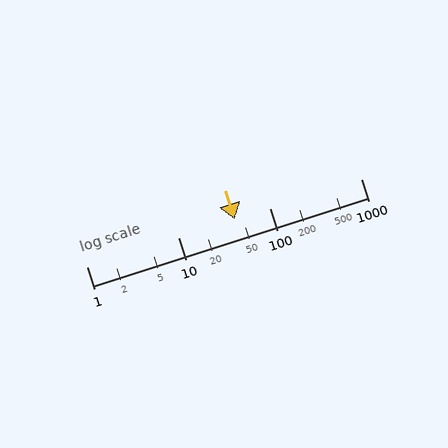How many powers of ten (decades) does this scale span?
The scale spans 3 decades, from 1 to 1000.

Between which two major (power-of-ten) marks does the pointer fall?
The pointer is between 10 and 100.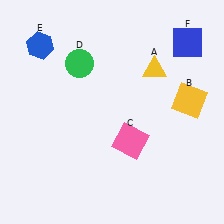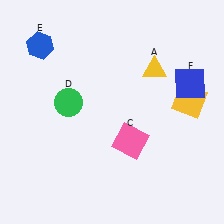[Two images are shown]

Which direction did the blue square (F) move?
The blue square (F) moved down.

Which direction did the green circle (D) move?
The green circle (D) moved down.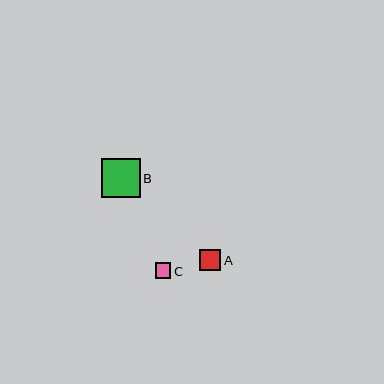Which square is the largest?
Square B is the largest with a size of approximately 39 pixels.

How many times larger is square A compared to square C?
Square A is approximately 1.4 times the size of square C.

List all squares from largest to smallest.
From largest to smallest: B, A, C.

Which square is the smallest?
Square C is the smallest with a size of approximately 16 pixels.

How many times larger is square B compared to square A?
Square B is approximately 1.9 times the size of square A.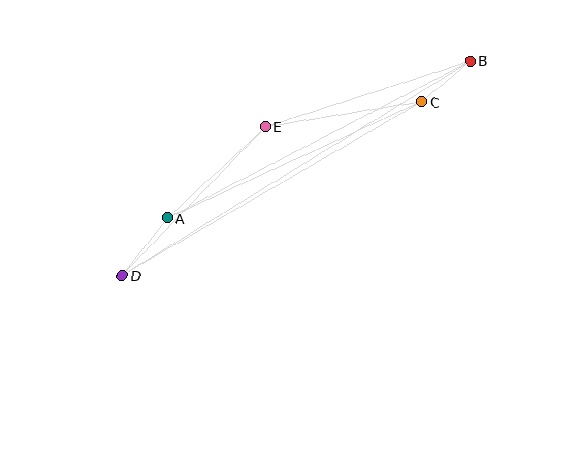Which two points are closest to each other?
Points B and C are closest to each other.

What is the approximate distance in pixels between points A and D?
The distance between A and D is approximately 73 pixels.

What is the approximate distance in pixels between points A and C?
The distance between A and C is approximately 279 pixels.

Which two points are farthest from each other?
Points B and D are farthest from each other.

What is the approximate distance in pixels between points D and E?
The distance between D and E is approximately 207 pixels.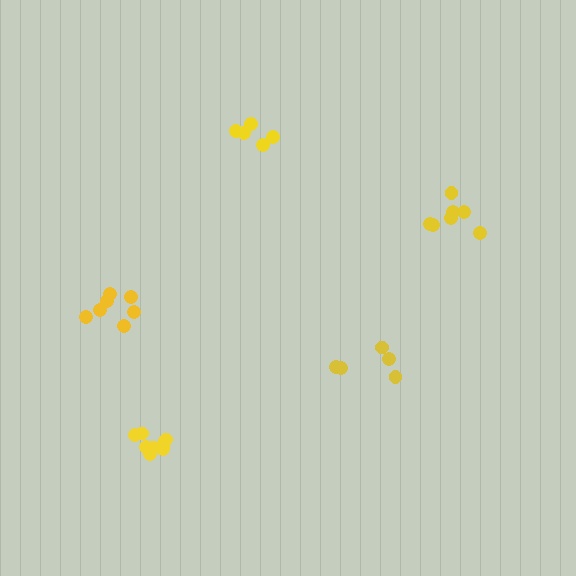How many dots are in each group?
Group 1: 5 dots, Group 2: 5 dots, Group 3: 7 dots, Group 4: 7 dots, Group 5: 8 dots (32 total).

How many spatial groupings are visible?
There are 5 spatial groupings.